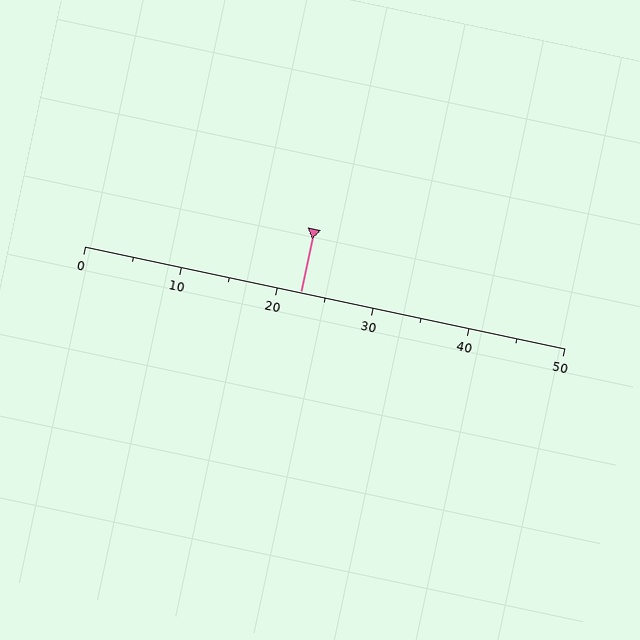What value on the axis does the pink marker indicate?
The marker indicates approximately 22.5.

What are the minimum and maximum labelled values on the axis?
The axis runs from 0 to 50.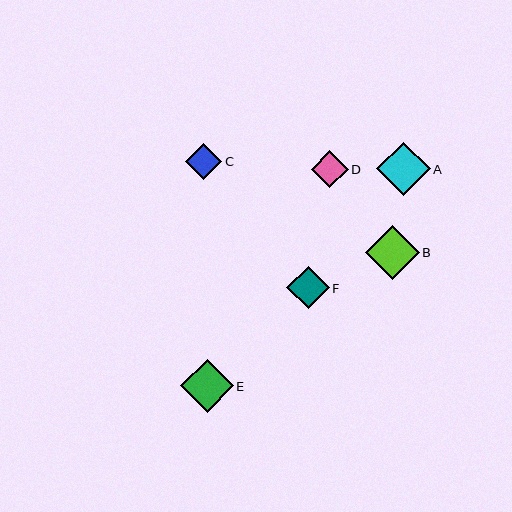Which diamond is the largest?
Diamond B is the largest with a size of approximately 54 pixels.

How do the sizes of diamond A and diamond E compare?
Diamond A and diamond E are approximately the same size.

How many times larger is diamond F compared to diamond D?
Diamond F is approximately 1.1 times the size of diamond D.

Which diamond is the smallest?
Diamond C is the smallest with a size of approximately 36 pixels.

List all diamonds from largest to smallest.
From largest to smallest: B, A, E, F, D, C.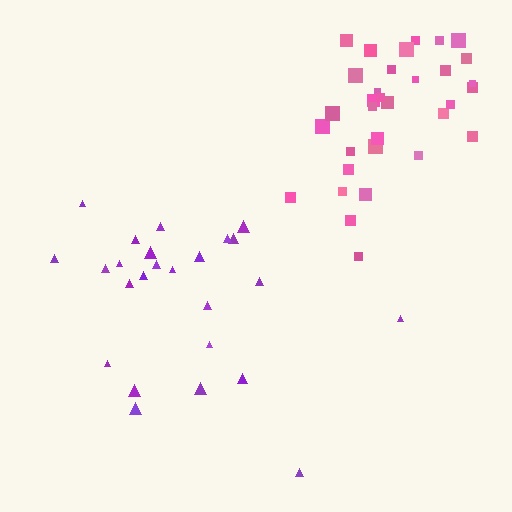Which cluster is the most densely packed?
Pink.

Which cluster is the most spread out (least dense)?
Purple.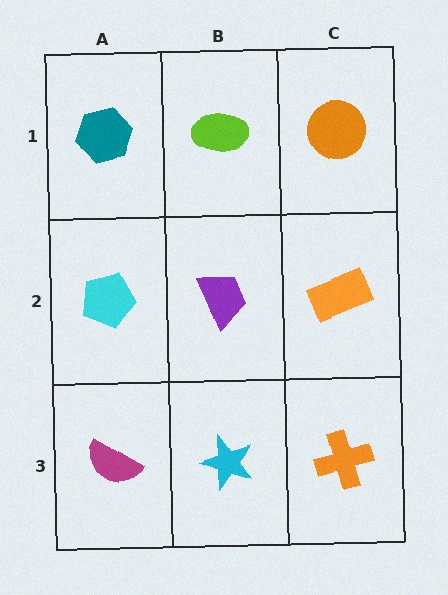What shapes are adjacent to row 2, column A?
A teal hexagon (row 1, column A), a magenta semicircle (row 3, column A), a purple trapezoid (row 2, column B).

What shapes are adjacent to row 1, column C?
An orange rectangle (row 2, column C), a lime ellipse (row 1, column B).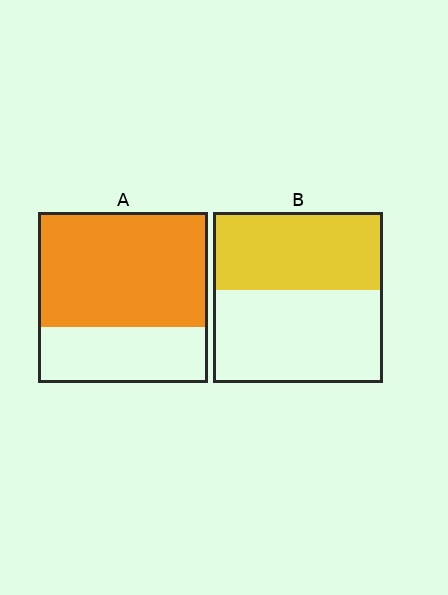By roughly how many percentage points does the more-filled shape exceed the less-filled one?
By roughly 20 percentage points (A over B).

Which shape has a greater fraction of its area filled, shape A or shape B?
Shape A.